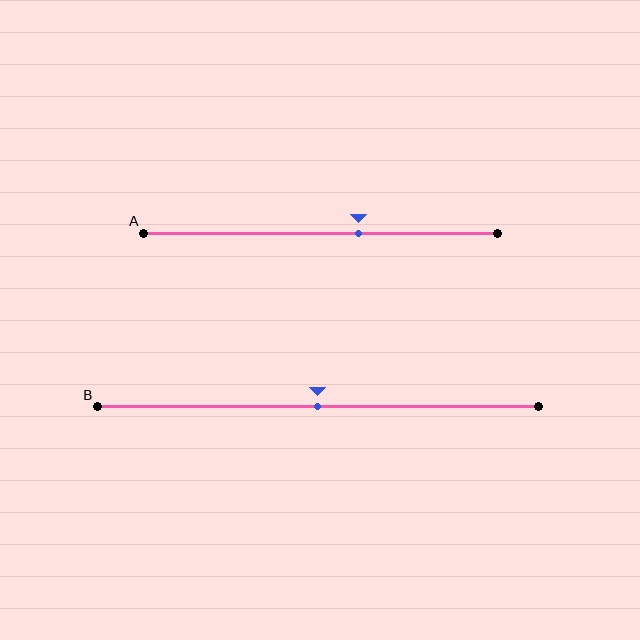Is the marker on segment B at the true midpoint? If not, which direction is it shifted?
Yes, the marker on segment B is at the true midpoint.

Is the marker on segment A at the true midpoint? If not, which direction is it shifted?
No, the marker on segment A is shifted to the right by about 11% of the segment length.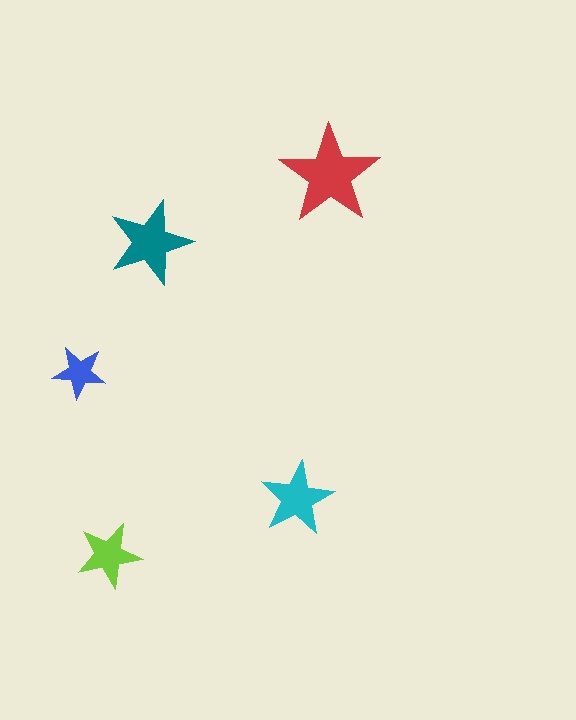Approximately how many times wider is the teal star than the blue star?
About 1.5 times wider.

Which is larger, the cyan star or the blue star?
The cyan one.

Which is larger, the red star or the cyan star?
The red one.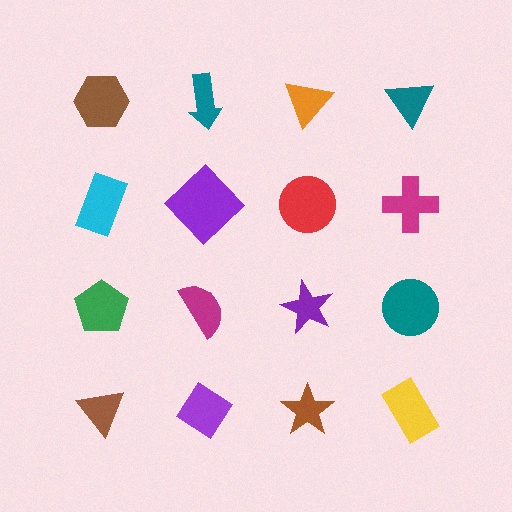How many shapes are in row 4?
4 shapes.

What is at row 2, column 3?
A red circle.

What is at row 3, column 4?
A teal circle.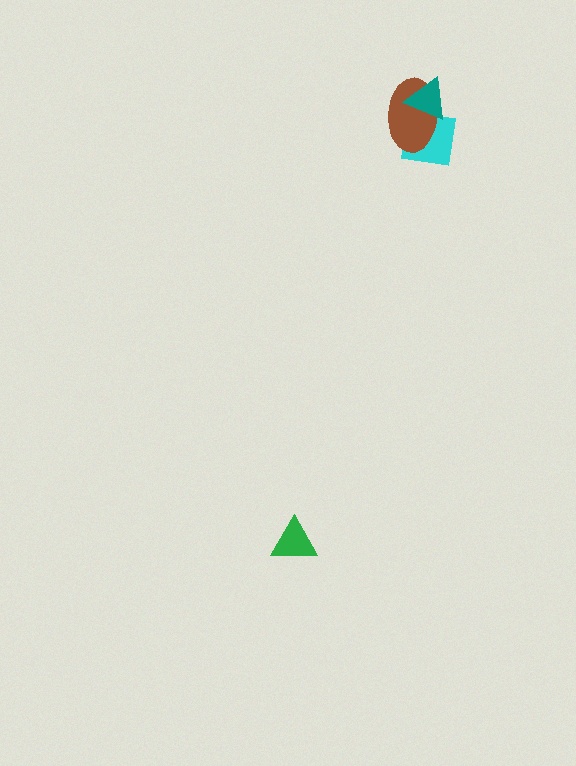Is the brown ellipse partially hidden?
Yes, it is partially covered by another shape.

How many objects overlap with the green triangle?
0 objects overlap with the green triangle.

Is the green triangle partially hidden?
No, no other shape covers it.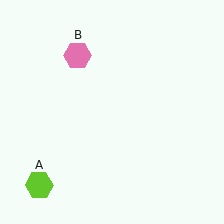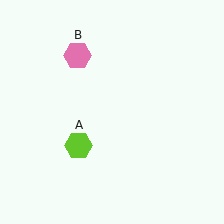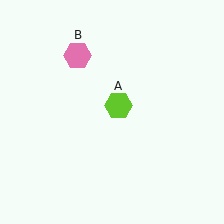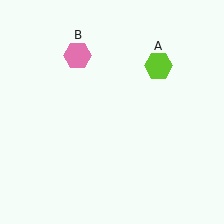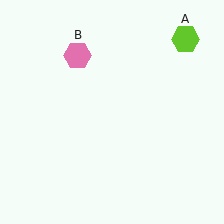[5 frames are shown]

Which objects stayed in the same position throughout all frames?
Pink hexagon (object B) remained stationary.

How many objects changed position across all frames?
1 object changed position: lime hexagon (object A).